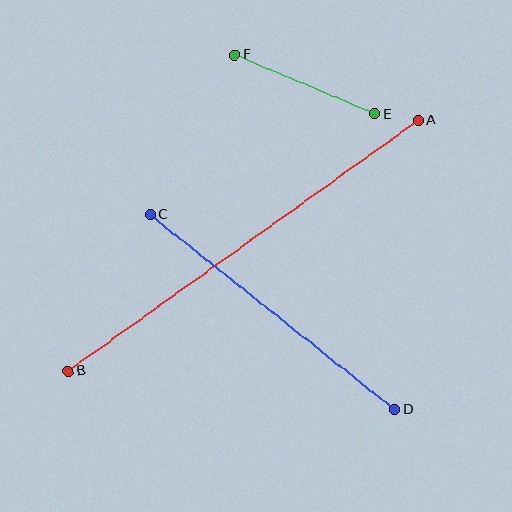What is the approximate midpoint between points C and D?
The midpoint is at approximately (272, 312) pixels.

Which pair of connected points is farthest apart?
Points A and B are farthest apart.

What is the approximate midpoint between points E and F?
The midpoint is at approximately (304, 85) pixels.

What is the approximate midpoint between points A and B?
The midpoint is at approximately (243, 245) pixels.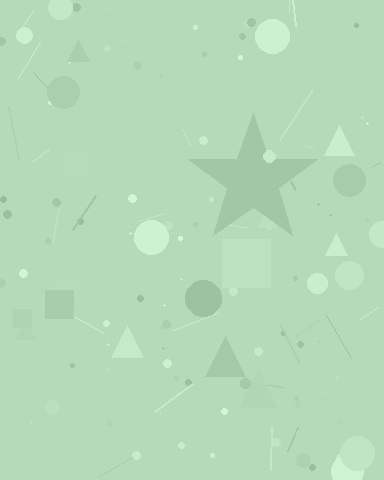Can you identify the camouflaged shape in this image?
The camouflaged shape is a star.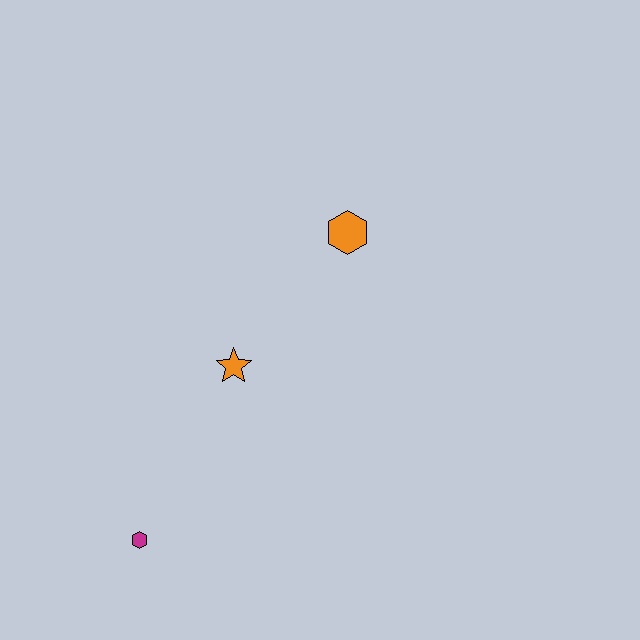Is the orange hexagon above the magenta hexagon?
Yes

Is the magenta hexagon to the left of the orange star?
Yes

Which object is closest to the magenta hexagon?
The orange star is closest to the magenta hexagon.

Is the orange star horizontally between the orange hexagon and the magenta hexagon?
Yes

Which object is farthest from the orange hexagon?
The magenta hexagon is farthest from the orange hexagon.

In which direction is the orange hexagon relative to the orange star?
The orange hexagon is above the orange star.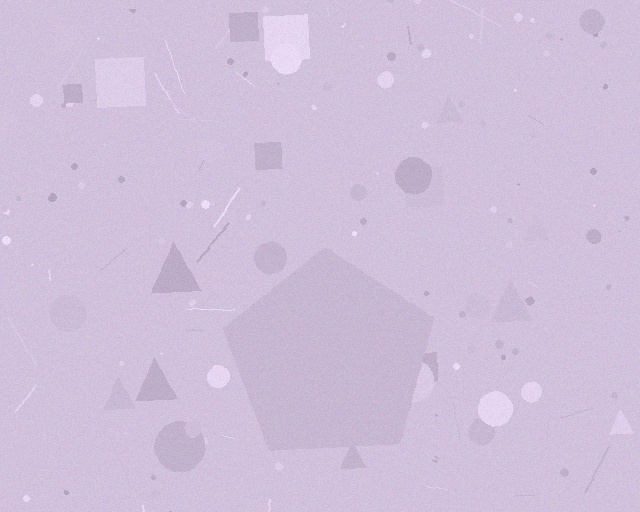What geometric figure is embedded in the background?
A pentagon is embedded in the background.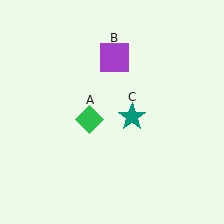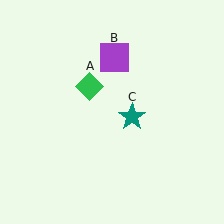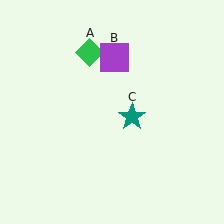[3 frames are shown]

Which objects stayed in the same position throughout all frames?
Purple square (object B) and teal star (object C) remained stationary.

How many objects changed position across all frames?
1 object changed position: green diamond (object A).